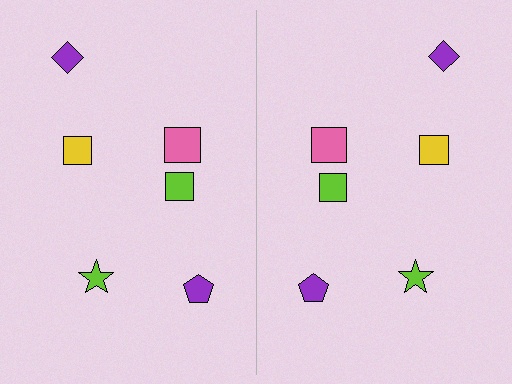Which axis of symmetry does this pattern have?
The pattern has a vertical axis of symmetry running through the center of the image.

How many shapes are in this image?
There are 12 shapes in this image.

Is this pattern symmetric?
Yes, this pattern has bilateral (reflection) symmetry.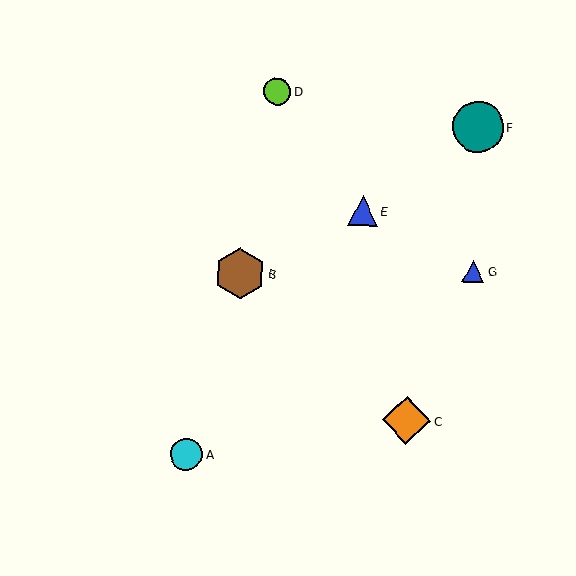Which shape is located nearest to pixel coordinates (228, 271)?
The brown hexagon (labeled B) at (240, 274) is nearest to that location.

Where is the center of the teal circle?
The center of the teal circle is at (478, 127).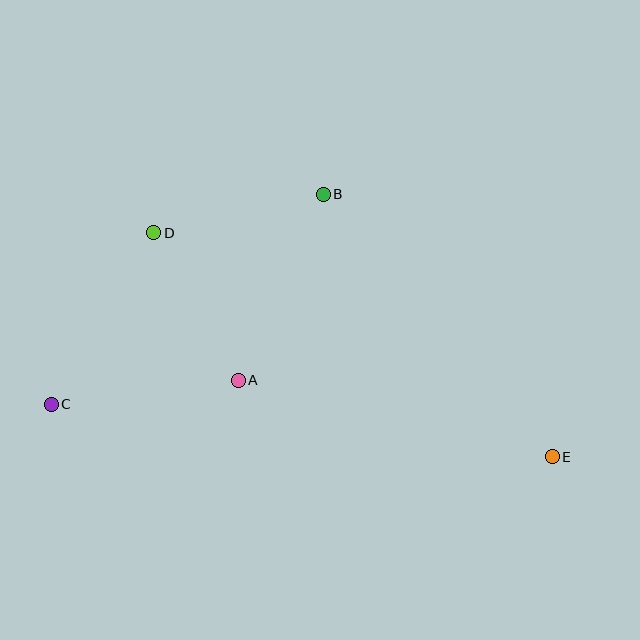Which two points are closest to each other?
Points A and D are closest to each other.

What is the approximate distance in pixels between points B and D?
The distance between B and D is approximately 174 pixels.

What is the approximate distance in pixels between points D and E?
The distance between D and E is approximately 457 pixels.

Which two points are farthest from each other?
Points C and E are farthest from each other.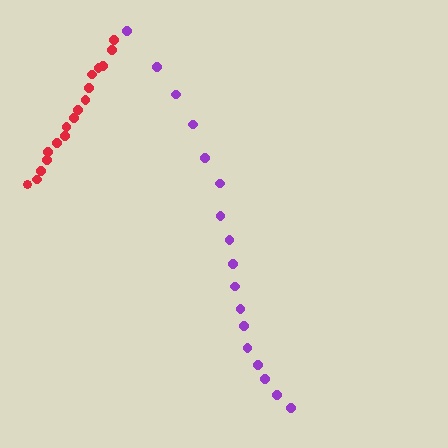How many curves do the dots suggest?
There are 2 distinct paths.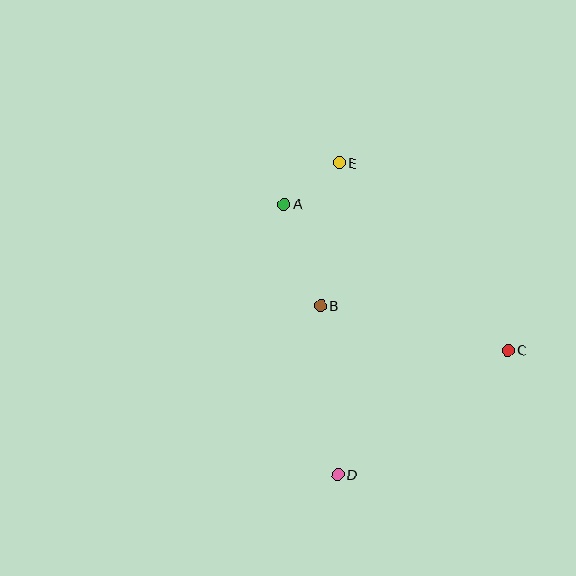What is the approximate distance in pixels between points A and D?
The distance between A and D is approximately 275 pixels.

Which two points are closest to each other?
Points A and E are closest to each other.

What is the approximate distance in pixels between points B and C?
The distance between B and C is approximately 193 pixels.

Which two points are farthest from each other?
Points D and E are farthest from each other.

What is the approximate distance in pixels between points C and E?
The distance between C and E is approximately 252 pixels.